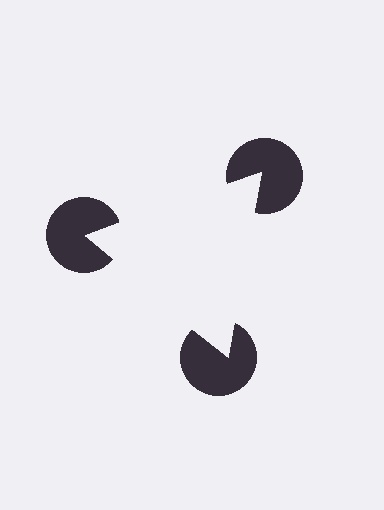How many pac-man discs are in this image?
There are 3 — one at each vertex of the illusory triangle.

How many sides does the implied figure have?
3 sides.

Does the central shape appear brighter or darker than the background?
It typically appears slightly brighter than the background, even though no actual brightness change is drawn.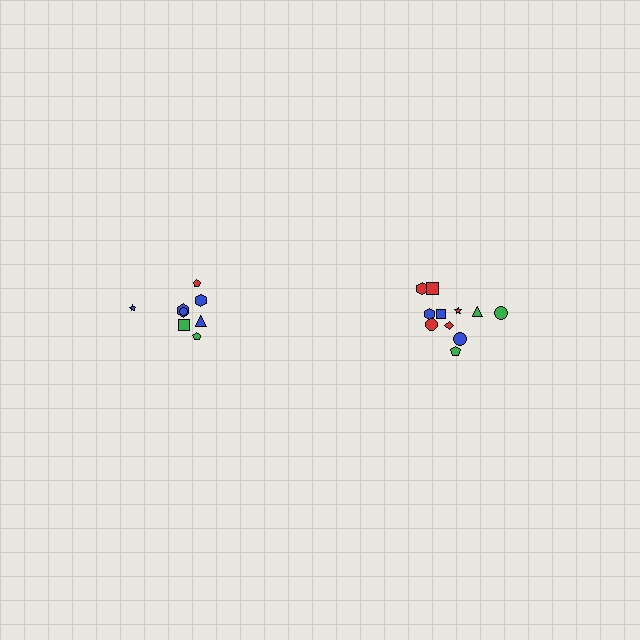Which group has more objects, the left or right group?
The right group.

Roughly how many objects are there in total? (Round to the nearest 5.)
Roughly 20 objects in total.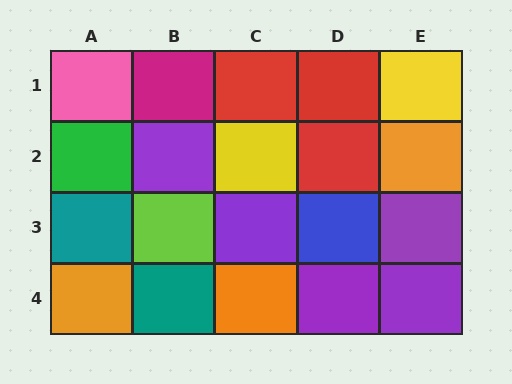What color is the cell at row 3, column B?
Lime.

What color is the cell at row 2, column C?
Yellow.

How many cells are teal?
2 cells are teal.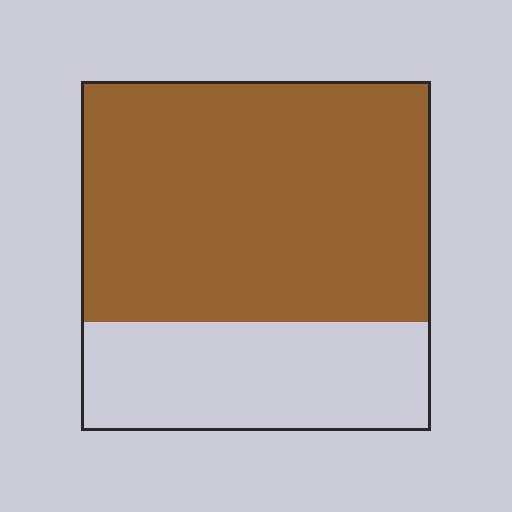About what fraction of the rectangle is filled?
About two thirds (2/3).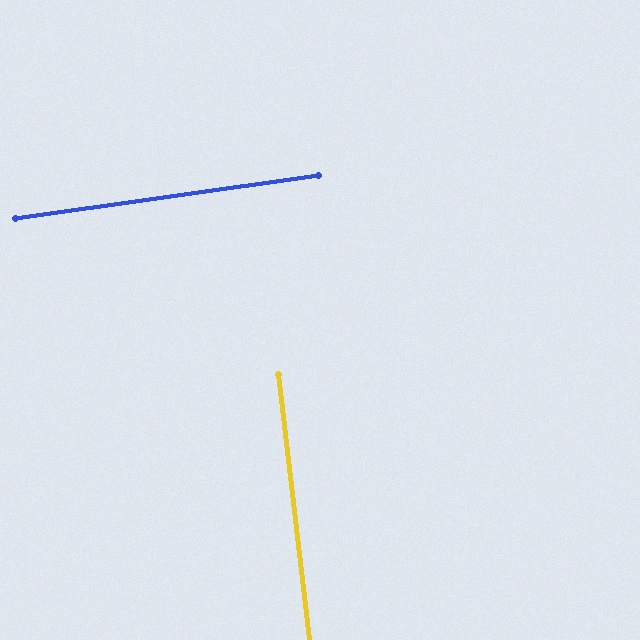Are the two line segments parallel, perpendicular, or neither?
Perpendicular — they meet at approximately 89°.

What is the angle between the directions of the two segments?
Approximately 89 degrees.